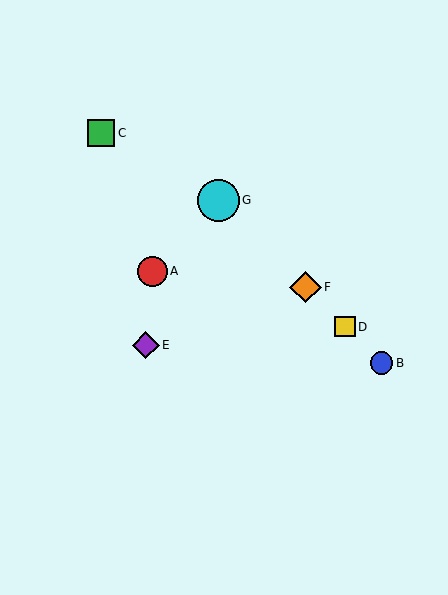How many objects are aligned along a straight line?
4 objects (B, D, F, G) are aligned along a straight line.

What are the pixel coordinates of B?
Object B is at (381, 363).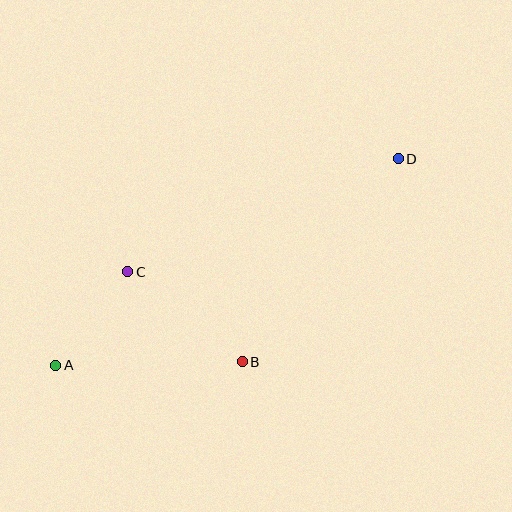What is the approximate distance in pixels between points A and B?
The distance between A and B is approximately 187 pixels.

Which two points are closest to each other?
Points A and C are closest to each other.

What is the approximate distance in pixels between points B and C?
The distance between B and C is approximately 146 pixels.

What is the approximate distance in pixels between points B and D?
The distance between B and D is approximately 256 pixels.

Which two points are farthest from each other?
Points A and D are farthest from each other.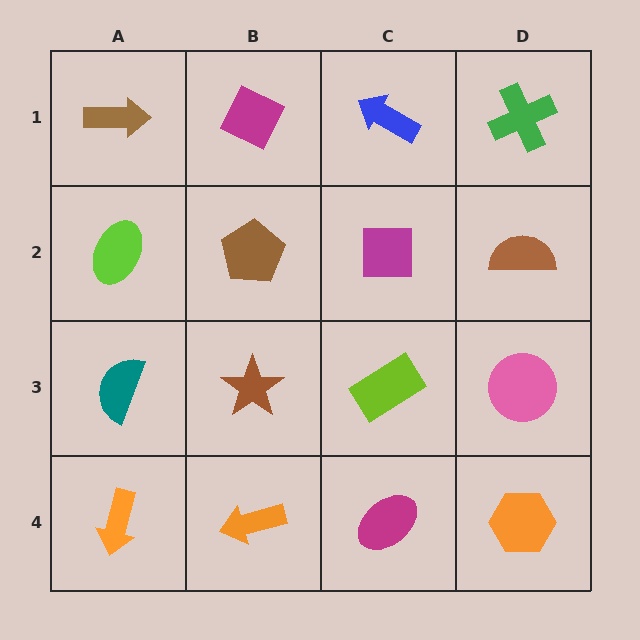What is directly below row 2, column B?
A brown star.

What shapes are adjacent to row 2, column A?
A brown arrow (row 1, column A), a teal semicircle (row 3, column A), a brown pentagon (row 2, column B).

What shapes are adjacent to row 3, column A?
A lime ellipse (row 2, column A), an orange arrow (row 4, column A), a brown star (row 3, column B).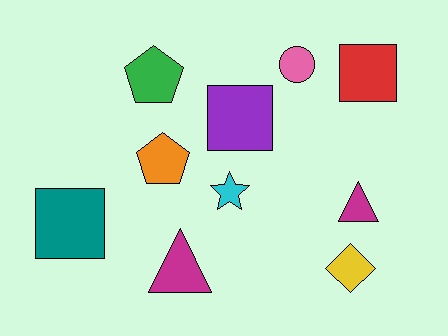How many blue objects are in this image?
There are no blue objects.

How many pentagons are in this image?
There are 2 pentagons.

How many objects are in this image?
There are 10 objects.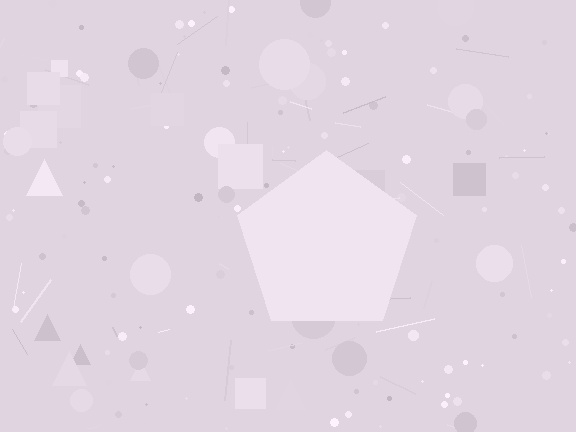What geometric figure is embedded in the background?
A pentagon is embedded in the background.